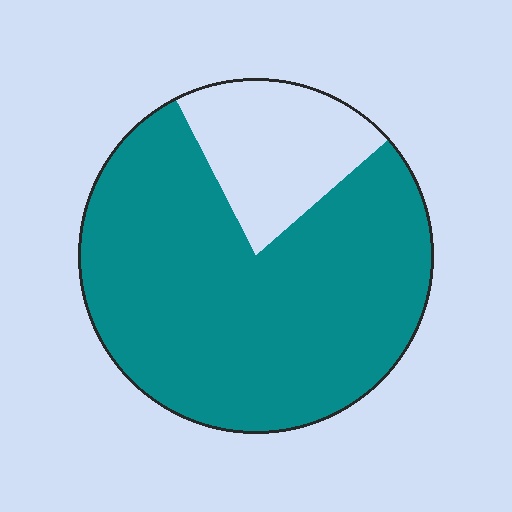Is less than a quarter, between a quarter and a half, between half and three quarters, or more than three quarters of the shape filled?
More than three quarters.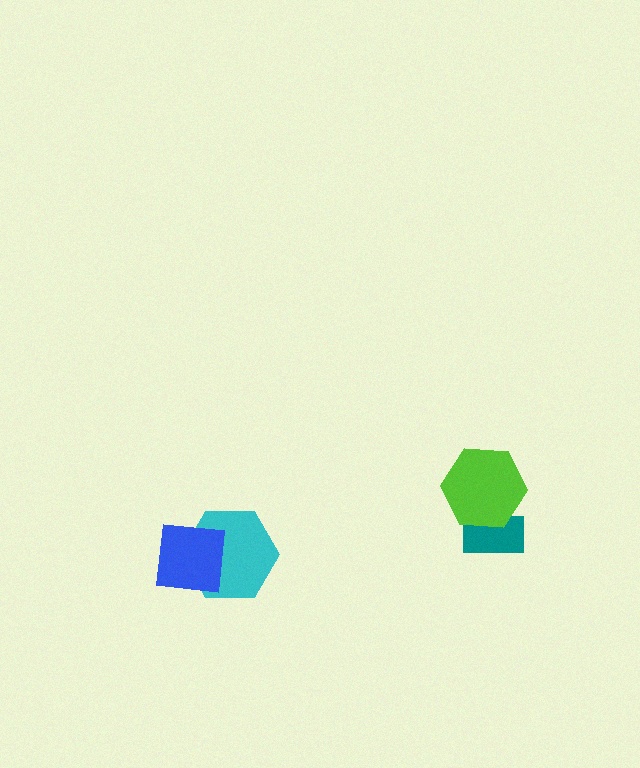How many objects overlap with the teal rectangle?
1 object overlaps with the teal rectangle.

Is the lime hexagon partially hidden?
No, no other shape covers it.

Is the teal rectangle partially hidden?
Yes, it is partially covered by another shape.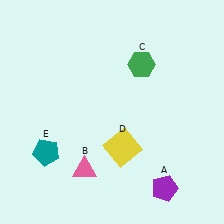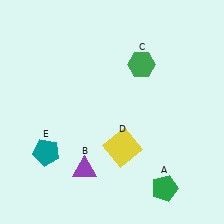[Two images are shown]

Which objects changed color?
A changed from purple to green. B changed from pink to purple.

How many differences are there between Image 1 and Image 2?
There are 2 differences between the two images.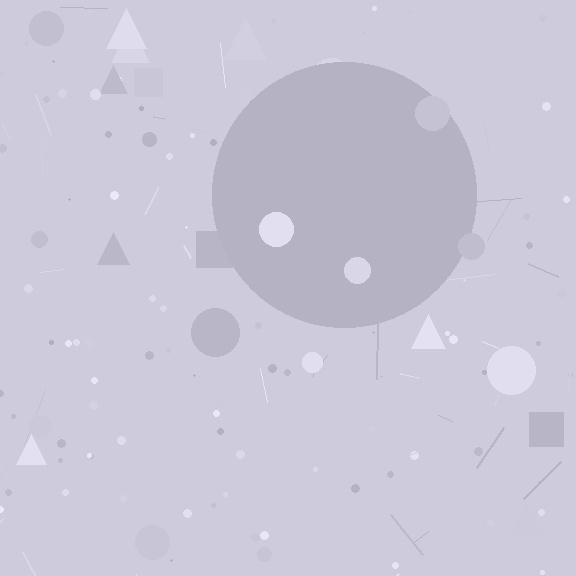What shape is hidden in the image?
A circle is hidden in the image.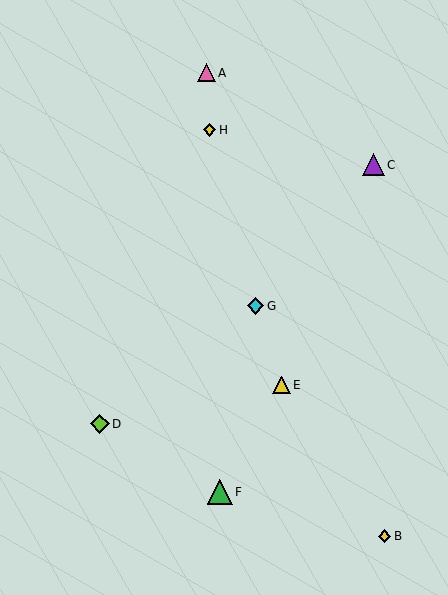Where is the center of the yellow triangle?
The center of the yellow triangle is at (281, 385).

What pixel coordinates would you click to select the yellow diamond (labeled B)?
Click at (384, 536) to select the yellow diamond B.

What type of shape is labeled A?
Shape A is a pink triangle.